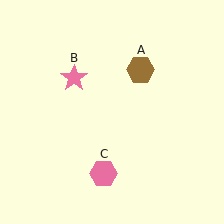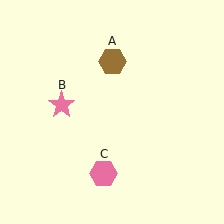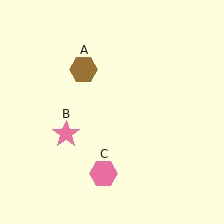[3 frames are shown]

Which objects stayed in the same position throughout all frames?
Pink hexagon (object C) remained stationary.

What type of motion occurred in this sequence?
The brown hexagon (object A), pink star (object B) rotated counterclockwise around the center of the scene.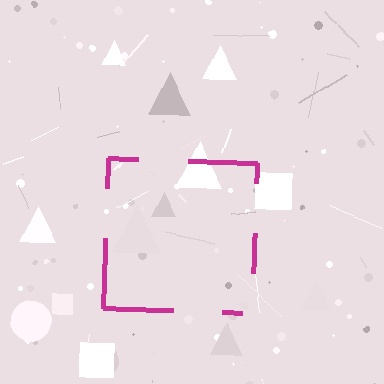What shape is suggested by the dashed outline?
The dashed outline suggests a square.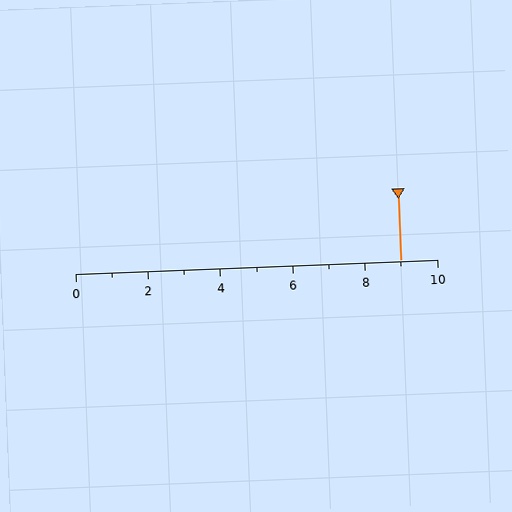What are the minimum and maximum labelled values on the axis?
The axis runs from 0 to 10.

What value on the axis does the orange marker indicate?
The marker indicates approximately 9.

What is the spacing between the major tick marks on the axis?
The major ticks are spaced 2 apart.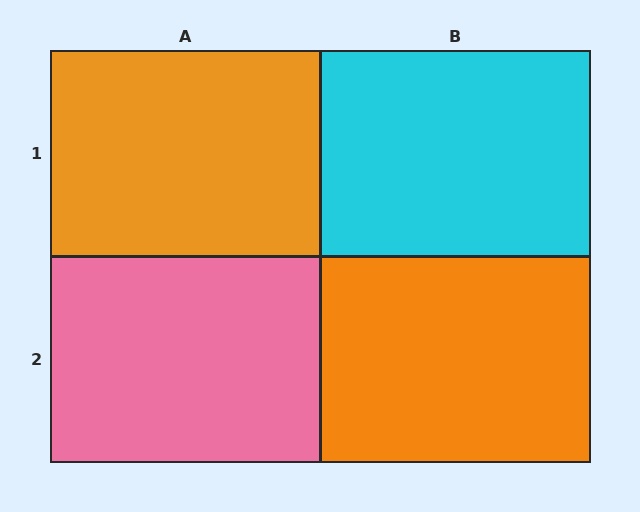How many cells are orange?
2 cells are orange.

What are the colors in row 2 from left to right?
Pink, orange.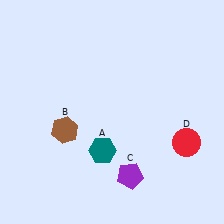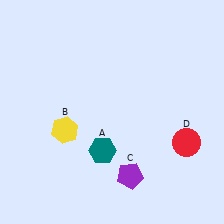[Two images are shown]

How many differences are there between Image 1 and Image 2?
There is 1 difference between the two images.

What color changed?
The hexagon (B) changed from brown in Image 1 to yellow in Image 2.